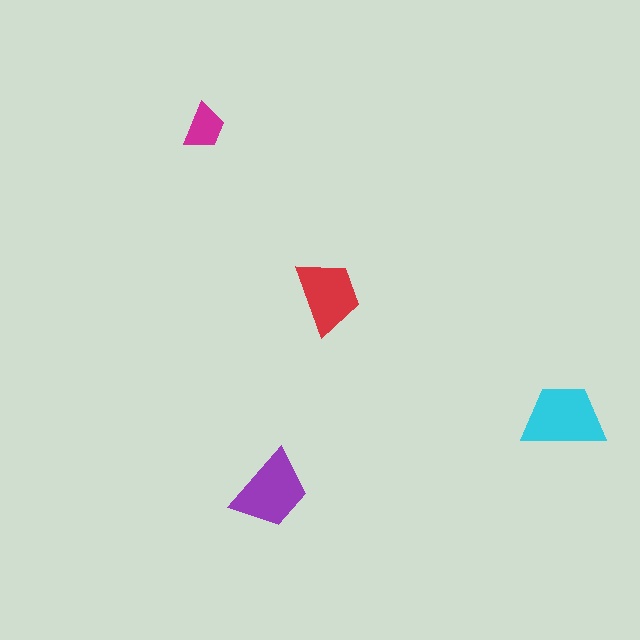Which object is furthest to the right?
The cyan trapezoid is rightmost.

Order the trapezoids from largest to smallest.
the cyan one, the purple one, the red one, the magenta one.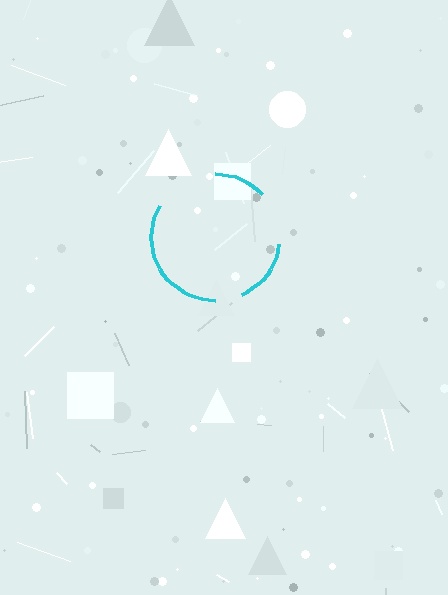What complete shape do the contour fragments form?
The contour fragments form a circle.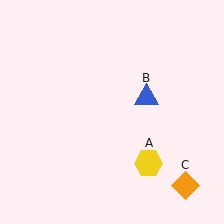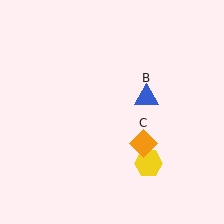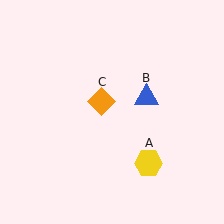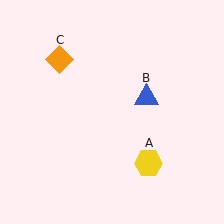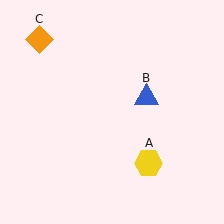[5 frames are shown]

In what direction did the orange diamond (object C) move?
The orange diamond (object C) moved up and to the left.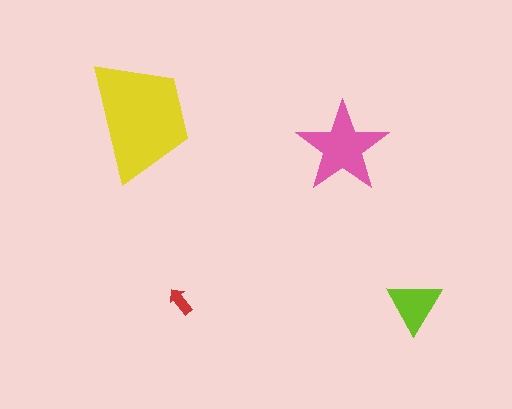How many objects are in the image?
There are 4 objects in the image.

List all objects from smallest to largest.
The red arrow, the lime triangle, the pink star, the yellow trapezoid.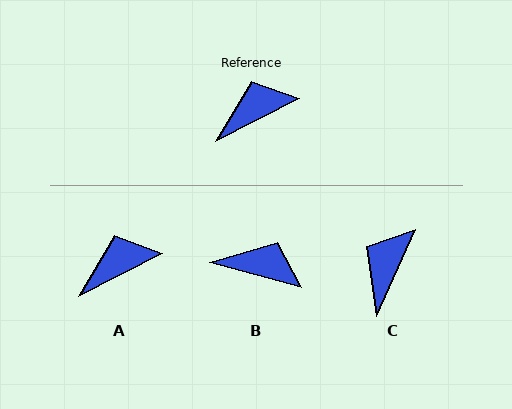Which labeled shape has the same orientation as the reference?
A.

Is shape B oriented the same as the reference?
No, it is off by about 42 degrees.